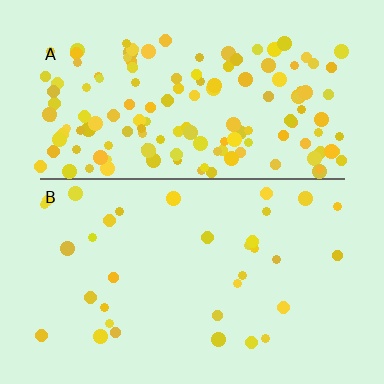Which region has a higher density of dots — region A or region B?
A (the top).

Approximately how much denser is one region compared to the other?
Approximately 4.3× — region A over region B.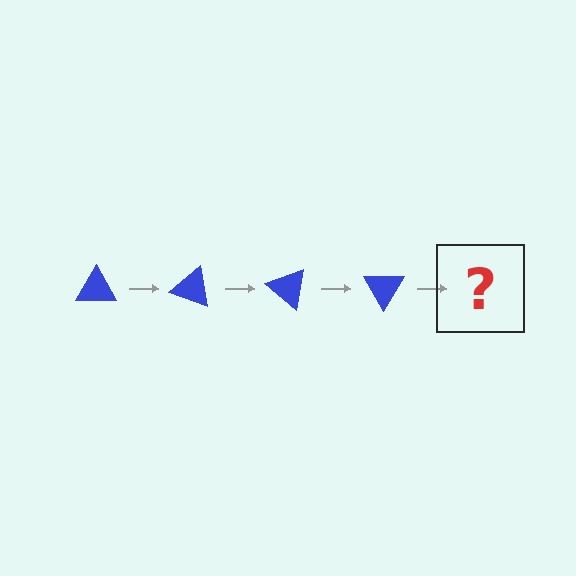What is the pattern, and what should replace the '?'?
The pattern is that the triangle rotates 20 degrees each step. The '?' should be a blue triangle rotated 80 degrees.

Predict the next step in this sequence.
The next step is a blue triangle rotated 80 degrees.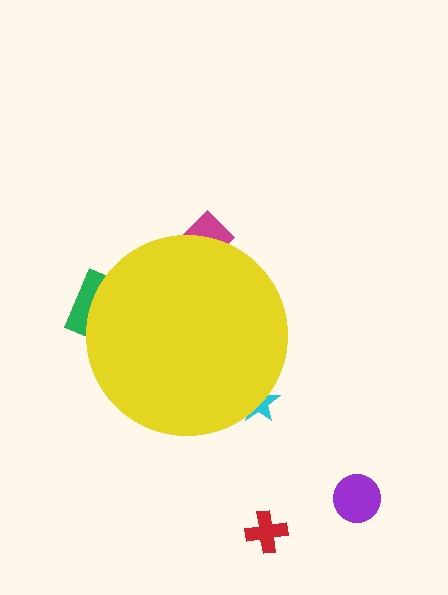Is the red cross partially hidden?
No, the red cross is fully visible.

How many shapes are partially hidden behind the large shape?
3 shapes are partially hidden.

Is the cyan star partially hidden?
Yes, the cyan star is partially hidden behind the yellow circle.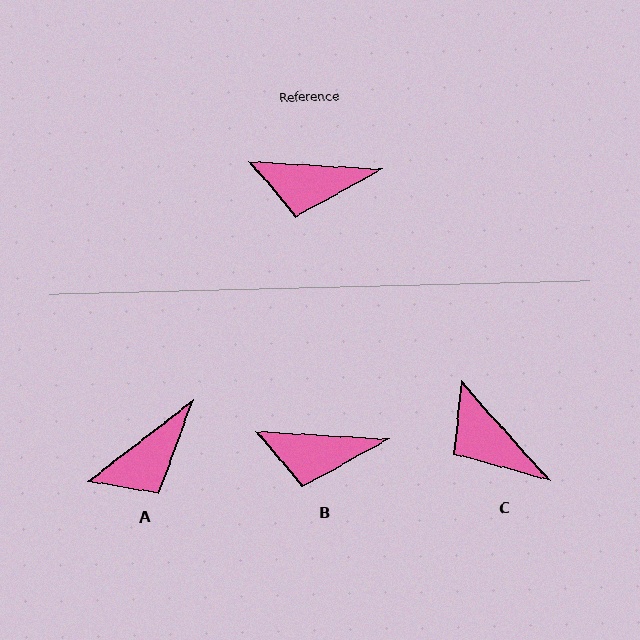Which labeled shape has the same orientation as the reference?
B.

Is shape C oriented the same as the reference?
No, it is off by about 45 degrees.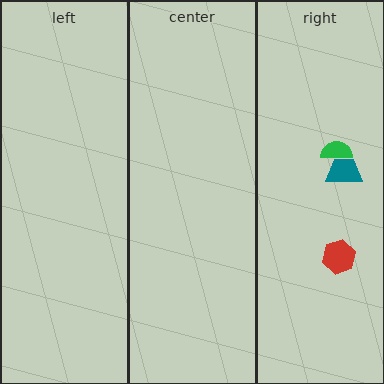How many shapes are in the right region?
3.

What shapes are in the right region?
The red hexagon, the green semicircle, the teal trapezoid.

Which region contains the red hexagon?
The right region.